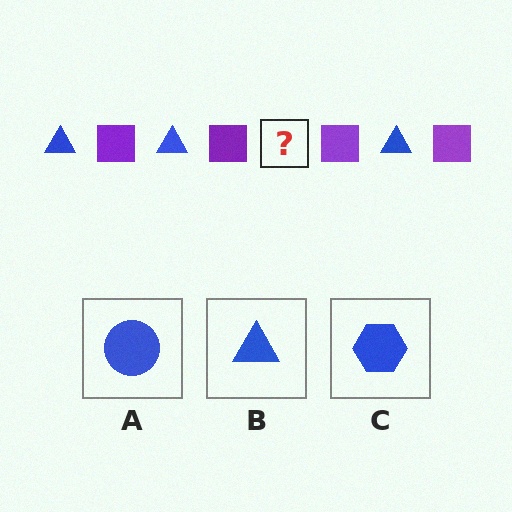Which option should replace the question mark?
Option B.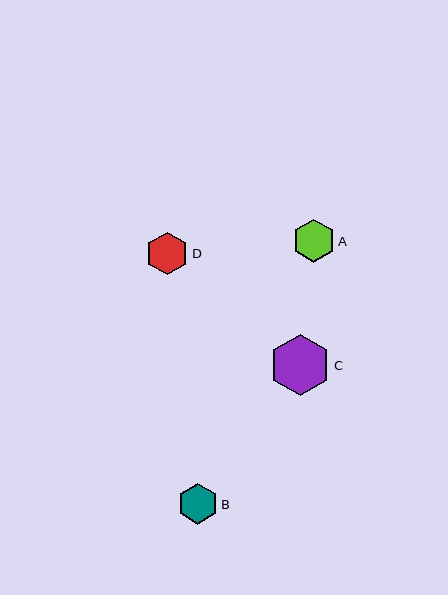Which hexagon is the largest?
Hexagon C is the largest with a size of approximately 62 pixels.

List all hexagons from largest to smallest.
From largest to smallest: C, A, D, B.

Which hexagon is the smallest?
Hexagon B is the smallest with a size of approximately 40 pixels.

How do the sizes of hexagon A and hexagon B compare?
Hexagon A and hexagon B are approximately the same size.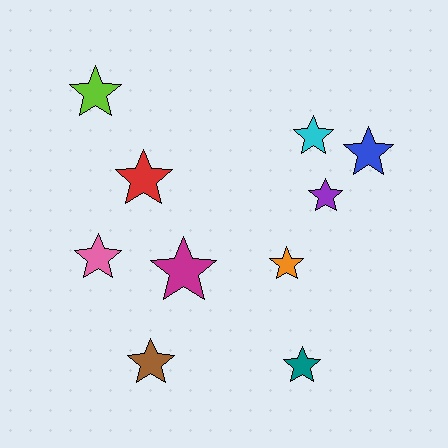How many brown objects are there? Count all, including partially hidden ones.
There is 1 brown object.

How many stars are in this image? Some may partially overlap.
There are 10 stars.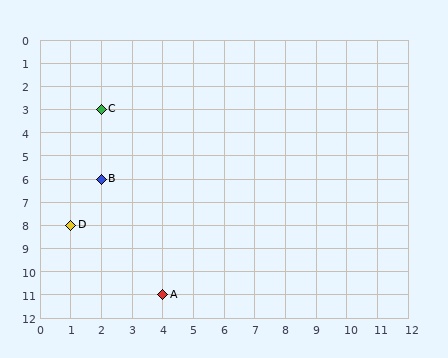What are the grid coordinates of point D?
Point D is at grid coordinates (1, 8).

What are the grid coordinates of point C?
Point C is at grid coordinates (2, 3).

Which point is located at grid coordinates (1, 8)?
Point D is at (1, 8).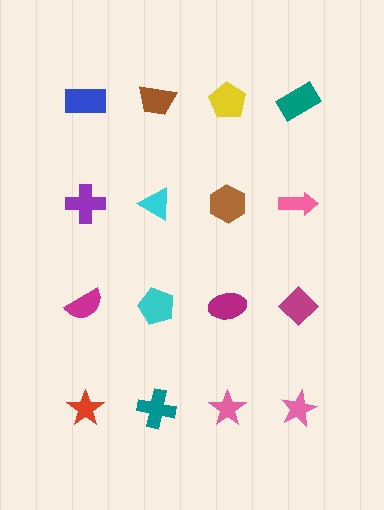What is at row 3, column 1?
A magenta semicircle.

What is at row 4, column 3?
A pink star.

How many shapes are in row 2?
4 shapes.